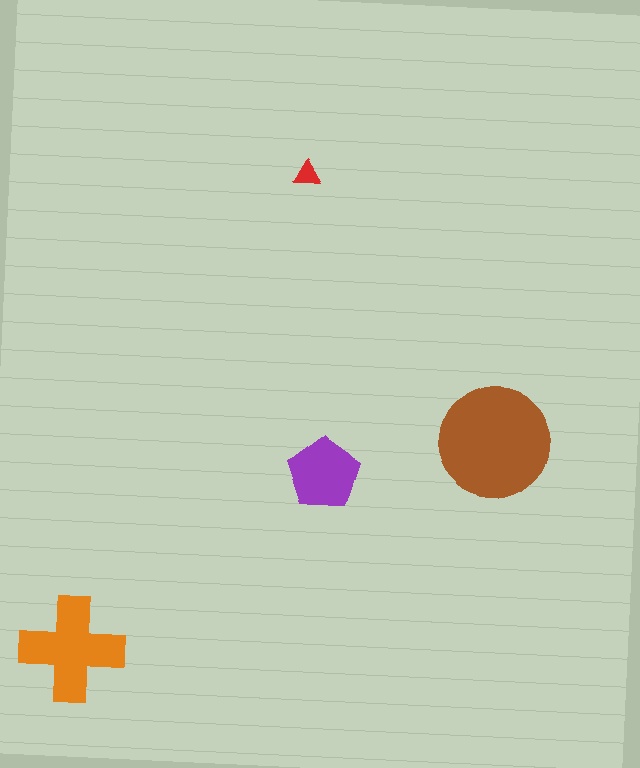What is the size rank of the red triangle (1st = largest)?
4th.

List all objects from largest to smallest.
The brown circle, the orange cross, the purple pentagon, the red triangle.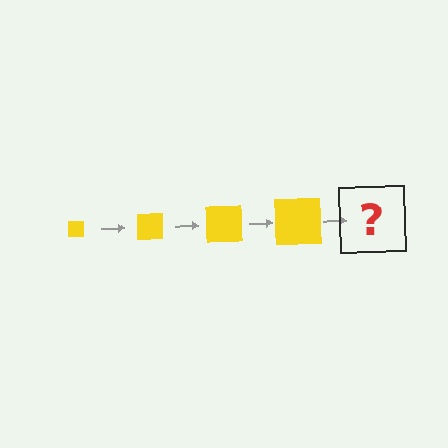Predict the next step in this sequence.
The next step is a yellow square, larger than the previous one.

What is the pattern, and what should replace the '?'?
The pattern is that the square gets progressively larger each step. The '?' should be a yellow square, larger than the previous one.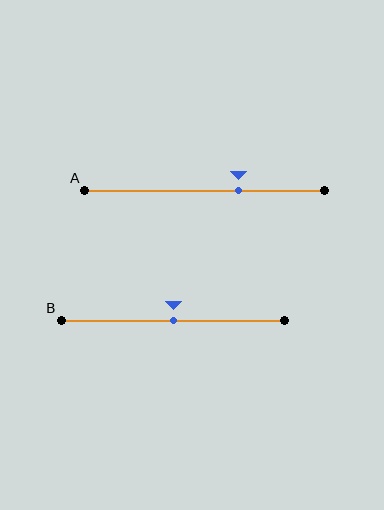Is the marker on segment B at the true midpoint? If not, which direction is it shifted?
Yes, the marker on segment B is at the true midpoint.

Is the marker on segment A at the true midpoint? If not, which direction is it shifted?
No, the marker on segment A is shifted to the right by about 14% of the segment length.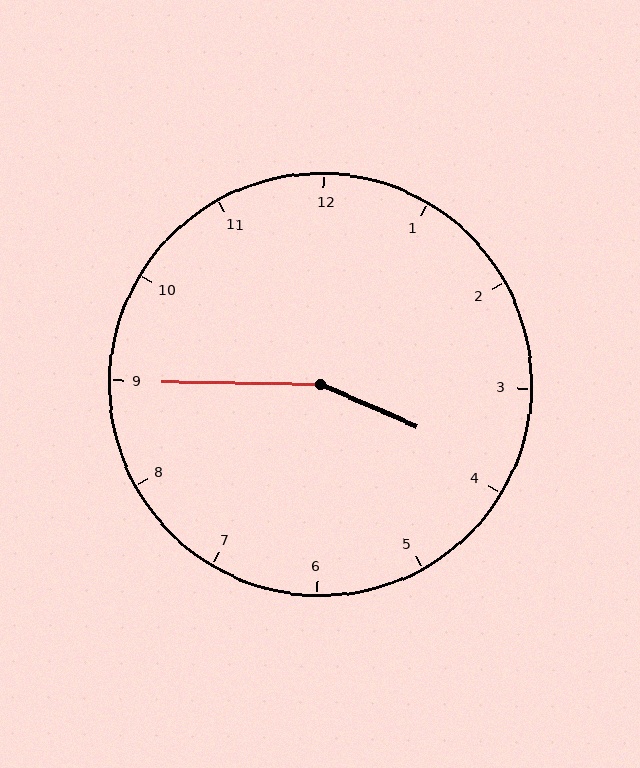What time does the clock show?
3:45.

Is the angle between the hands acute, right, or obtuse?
It is obtuse.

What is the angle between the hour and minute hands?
Approximately 158 degrees.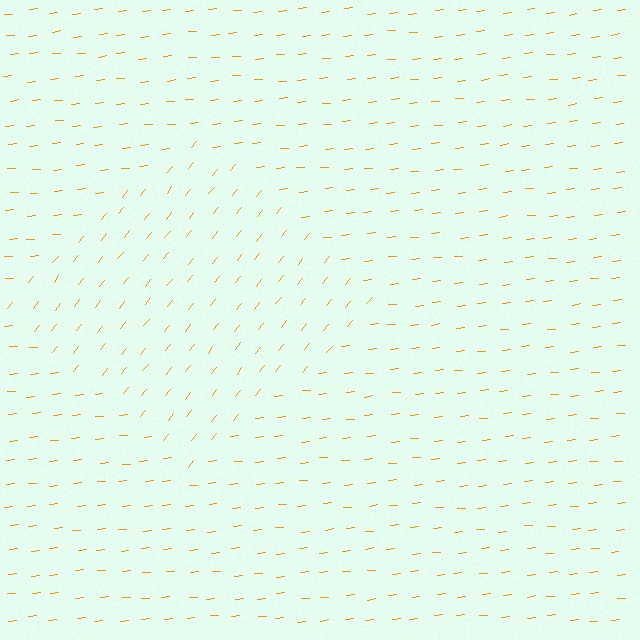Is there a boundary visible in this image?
Yes, there is a texture boundary formed by a change in line orientation.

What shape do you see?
I see a diamond.